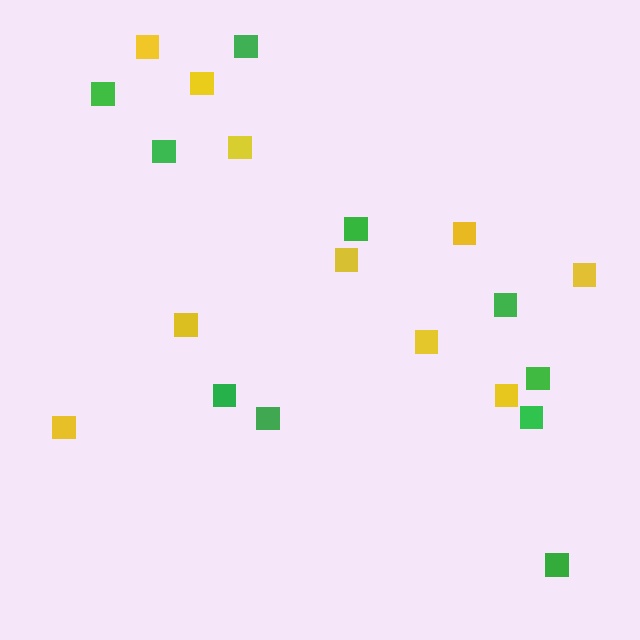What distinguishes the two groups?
There are 2 groups: one group of yellow squares (10) and one group of green squares (10).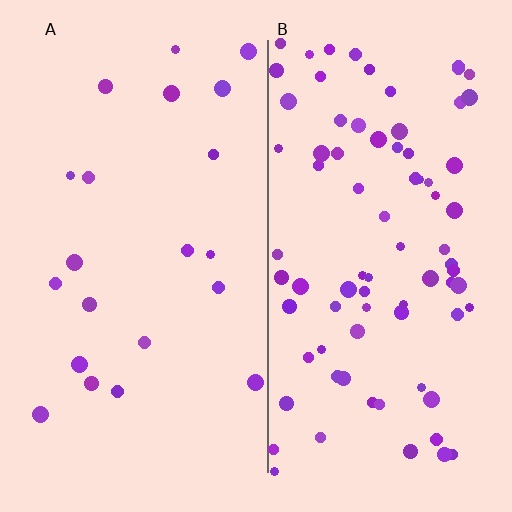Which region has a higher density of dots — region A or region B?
B (the right).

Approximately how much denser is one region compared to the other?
Approximately 3.9× — region B over region A.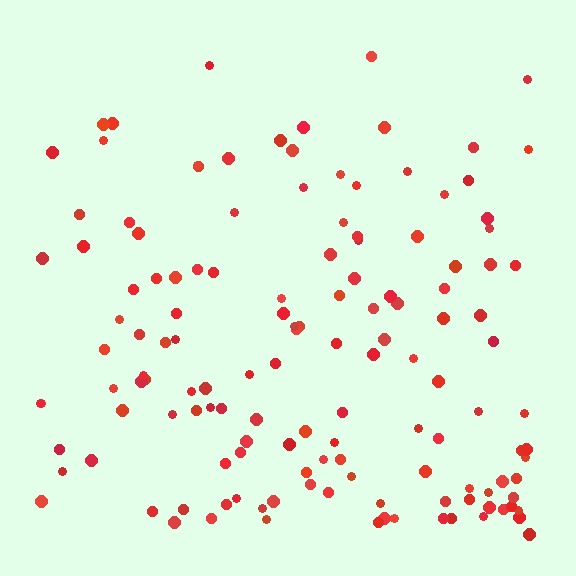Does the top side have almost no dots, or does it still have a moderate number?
Still a moderate number, just noticeably fewer than the bottom.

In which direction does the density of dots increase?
From top to bottom, with the bottom side densest.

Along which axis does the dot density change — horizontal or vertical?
Vertical.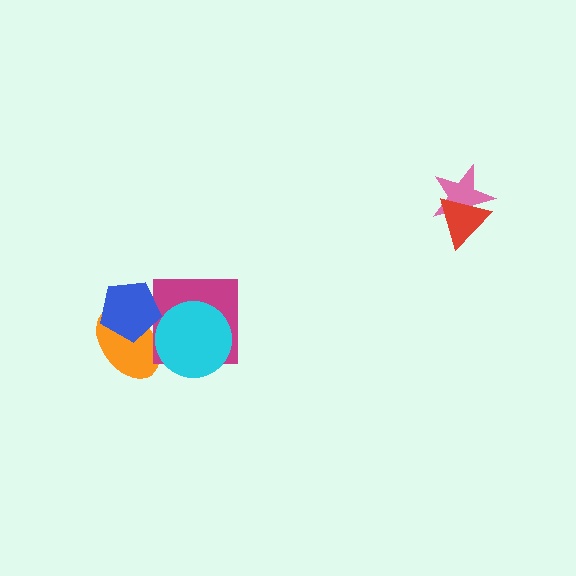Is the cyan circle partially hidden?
No, no other shape covers it.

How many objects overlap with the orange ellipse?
3 objects overlap with the orange ellipse.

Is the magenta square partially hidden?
Yes, it is partially covered by another shape.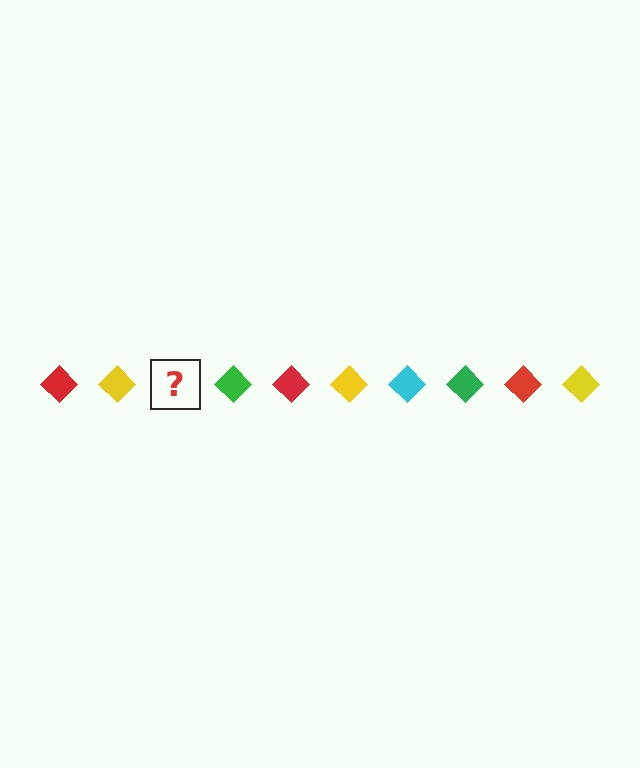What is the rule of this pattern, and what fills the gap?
The rule is that the pattern cycles through red, yellow, cyan, green diamonds. The gap should be filled with a cyan diamond.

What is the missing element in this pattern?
The missing element is a cyan diamond.